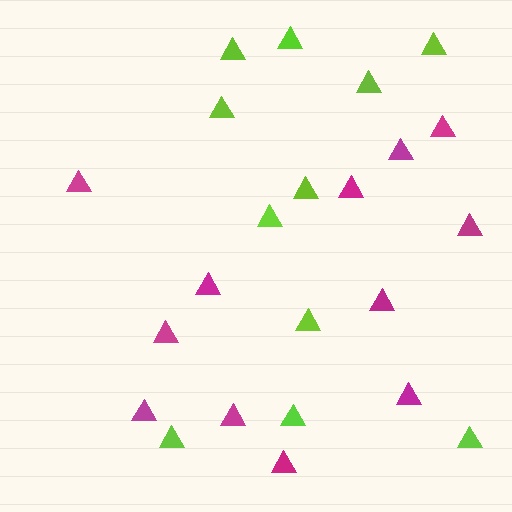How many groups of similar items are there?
There are 2 groups: one group of magenta triangles (12) and one group of lime triangles (11).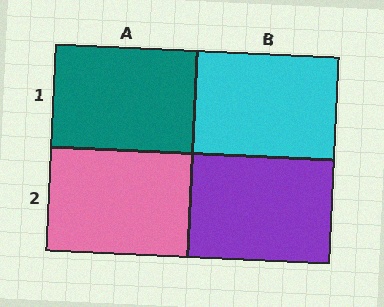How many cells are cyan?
1 cell is cyan.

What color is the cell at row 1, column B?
Cyan.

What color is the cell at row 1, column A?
Teal.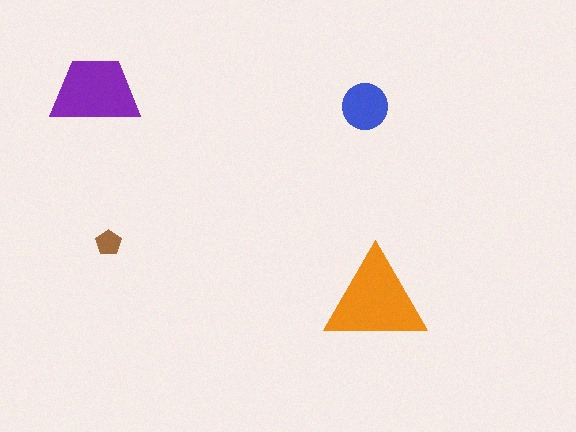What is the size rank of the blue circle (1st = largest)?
3rd.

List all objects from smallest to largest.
The brown pentagon, the blue circle, the purple trapezoid, the orange triangle.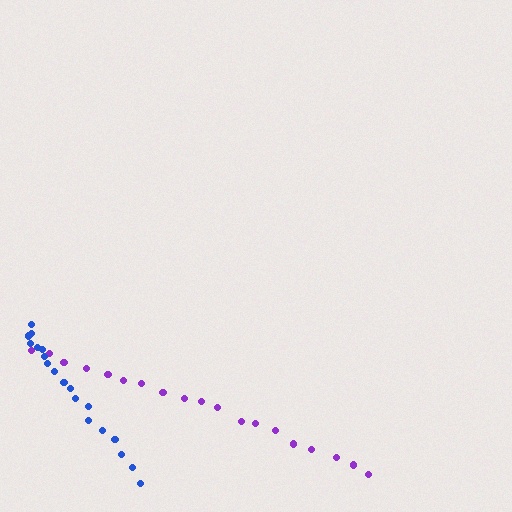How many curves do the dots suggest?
There are 2 distinct paths.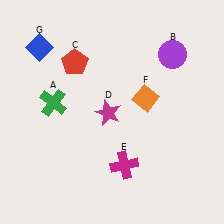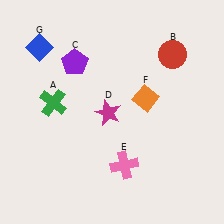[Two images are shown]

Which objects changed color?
B changed from purple to red. C changed from red to purple. E changed from magenta to pink.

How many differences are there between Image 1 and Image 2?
There are 3 differences between the two images.